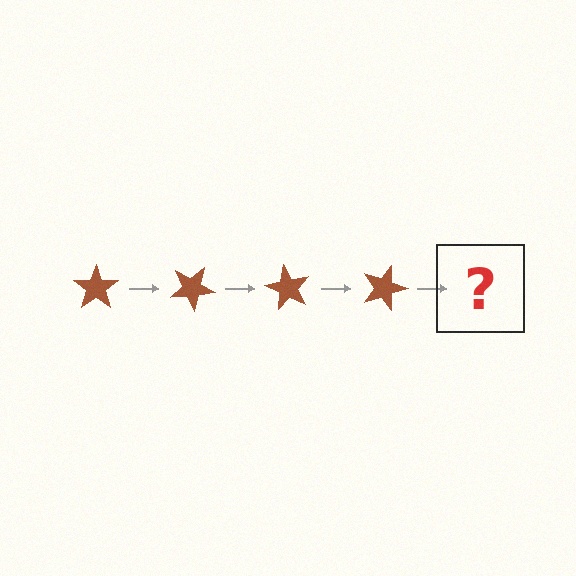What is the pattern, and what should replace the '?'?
The pattern is that the star rotates 30 degrees each step. The '?' should be a brown star rotated 120 degrees.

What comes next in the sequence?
The next element should be a brown star rotated 120 degrees.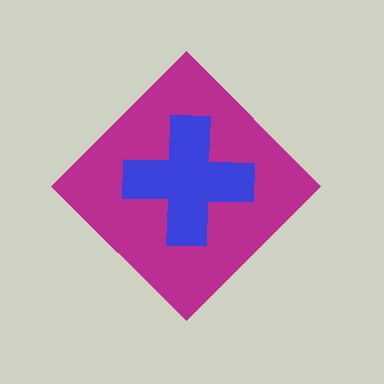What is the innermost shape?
The blue cross.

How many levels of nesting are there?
2.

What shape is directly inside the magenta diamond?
The blue cross.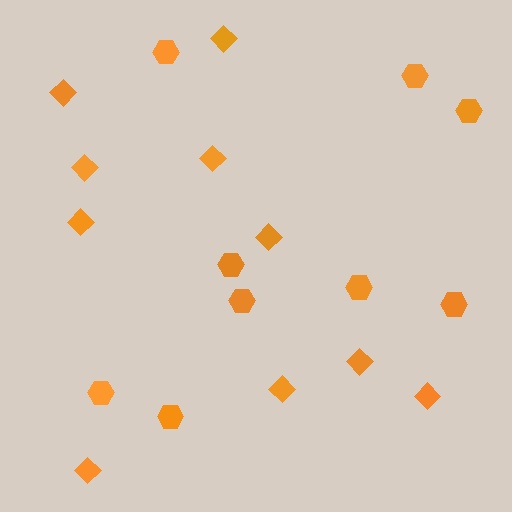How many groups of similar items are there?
There are 2 groups: one group of diamonds (10) and one group of hexagons (9).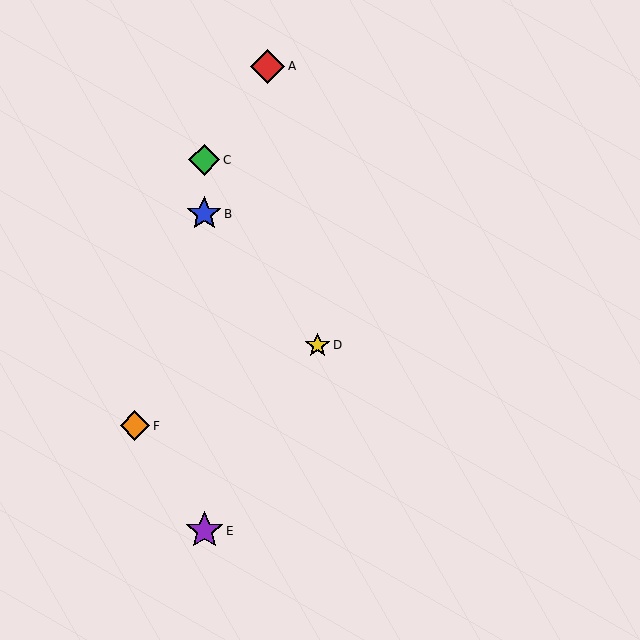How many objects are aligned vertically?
3 objects (B, C, E) are aligned vertically.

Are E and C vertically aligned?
Yes, both are at x≈204.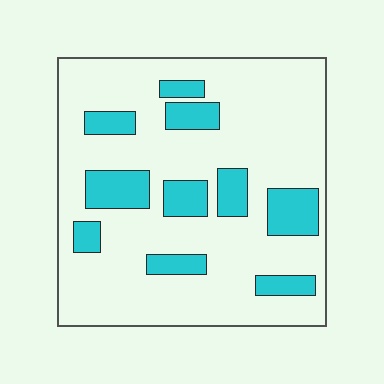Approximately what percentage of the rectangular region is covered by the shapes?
Approximately 20%.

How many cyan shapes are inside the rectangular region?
10.